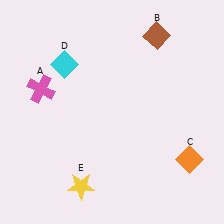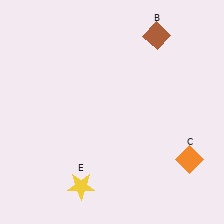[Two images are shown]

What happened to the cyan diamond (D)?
The cyan diamond (D) was removed in Image 2. It was in the top-left area of Image 1.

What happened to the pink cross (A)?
The pink cross (A) was removed in Image 2. It was in the top-left area of Image 1.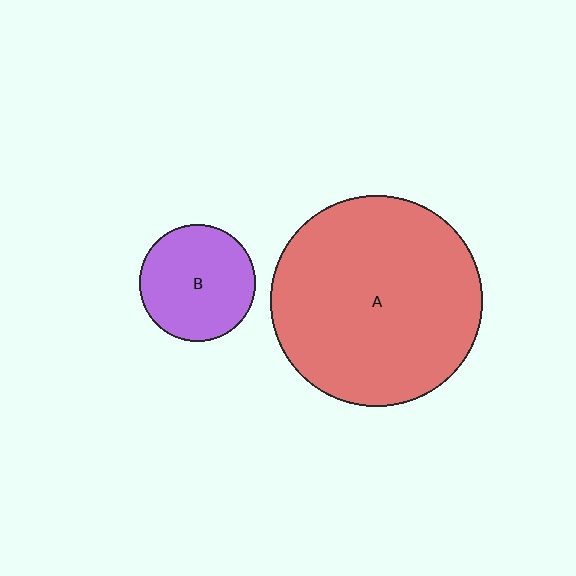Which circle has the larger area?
Circle A (red).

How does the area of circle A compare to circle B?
Approximately 3.3 times.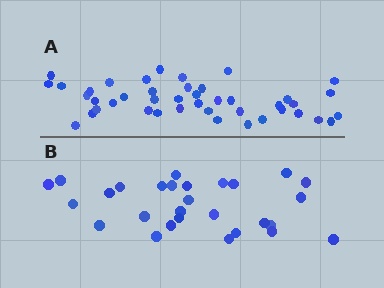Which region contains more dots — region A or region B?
Region A (the top region) has more dots.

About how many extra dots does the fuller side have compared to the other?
Region A has approximately 15 more dots than region B.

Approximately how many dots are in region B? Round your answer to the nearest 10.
About 30 dots. (The exact count is 28, which rounds to 30.)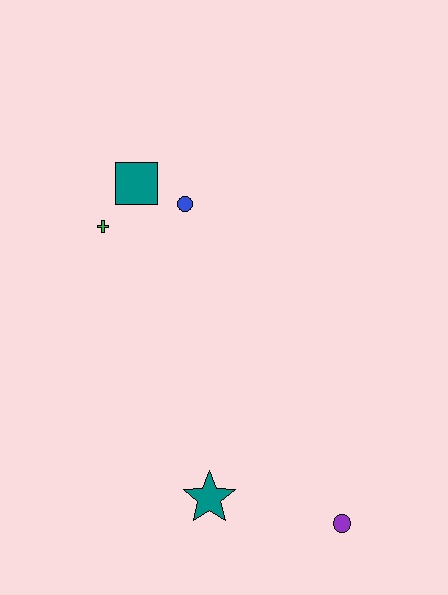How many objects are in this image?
There are 5 objects.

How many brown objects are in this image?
There are no brown objects.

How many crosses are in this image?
There is 1 cross.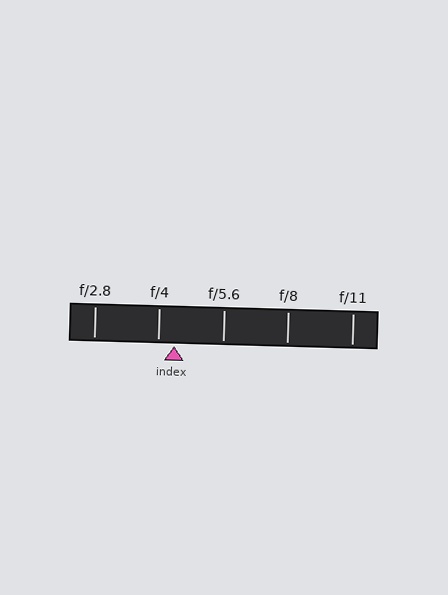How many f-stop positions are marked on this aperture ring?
There are 5 f-stop positions marked.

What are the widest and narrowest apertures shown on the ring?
The widest aperture shown is f/2.8 and the narrowest is f/11.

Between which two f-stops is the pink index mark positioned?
The index mark is between f/4 and f/5.6.